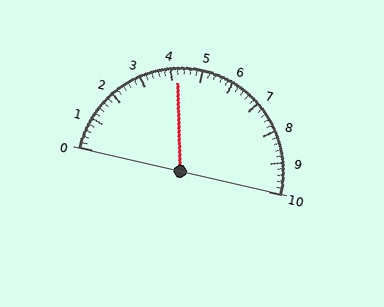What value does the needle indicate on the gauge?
The needle indicates approximately 4.2.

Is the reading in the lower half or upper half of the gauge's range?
The reading is in the lower half of the range (0 to 10).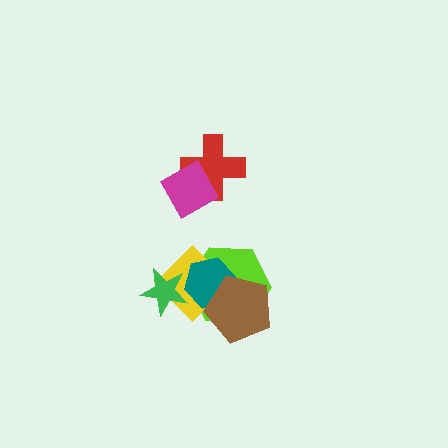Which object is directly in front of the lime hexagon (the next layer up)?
The yellow diamond is directly in front of the lime hexagon.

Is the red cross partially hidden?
Yes, it is partially covered by another shape.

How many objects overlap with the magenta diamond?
1 object overlaps with the magenta diamond.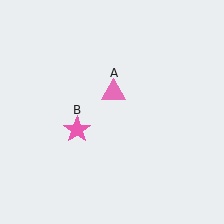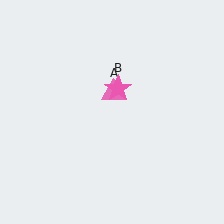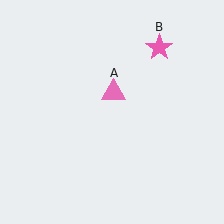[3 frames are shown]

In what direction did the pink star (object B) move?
The pink star (object B) moved up and to the right.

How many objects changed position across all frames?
1 object changed position: pink star (object B).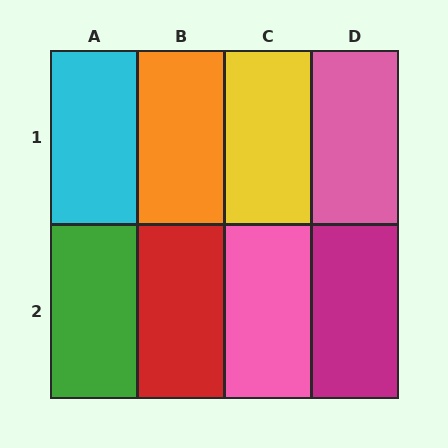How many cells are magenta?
1 cell is magenta.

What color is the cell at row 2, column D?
Magenta.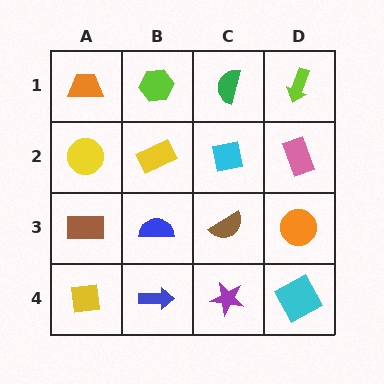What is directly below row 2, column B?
A blue semicircle.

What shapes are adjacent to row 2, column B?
A lime hexagon (row 1, column B), a blue semicircle (row 3, column B), a yellow circle (row 2, column A), a cyan square (row 2, column C).